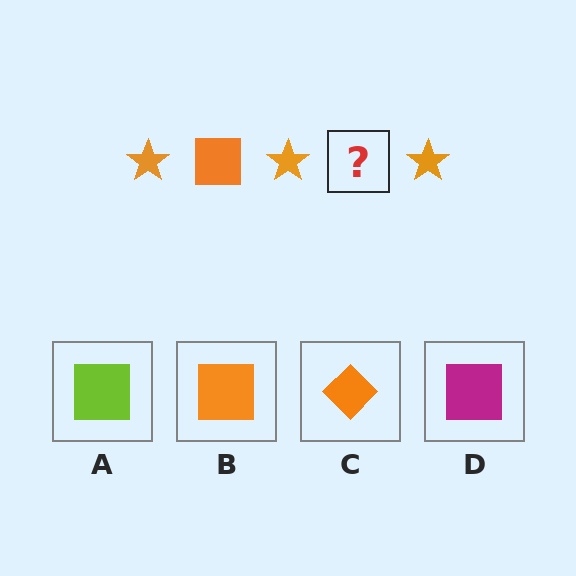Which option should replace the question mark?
Option B.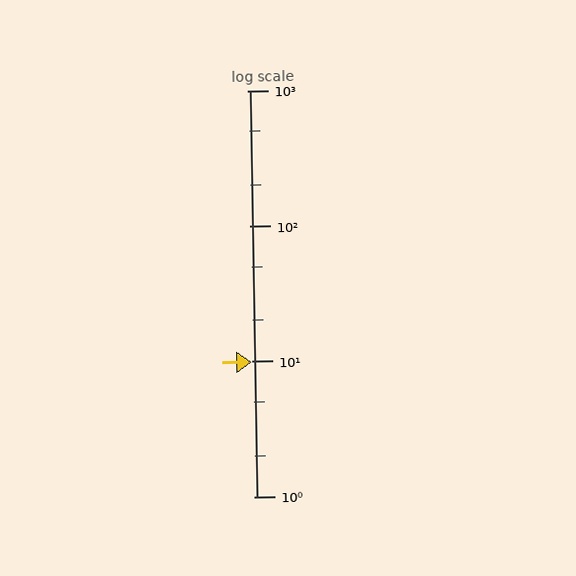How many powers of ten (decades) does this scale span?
The scale spans 3 decades, from 1 to 1000.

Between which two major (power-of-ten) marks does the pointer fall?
The pointer is between 1 and 10.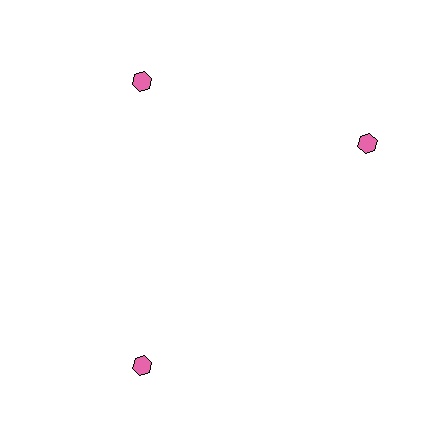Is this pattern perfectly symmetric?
No. The 3 pink hexagons are arranged in a ring, but one element near the 3 o'clock position is rotated out of alignment along the ring, breaking the 3-fold rotational symmetry.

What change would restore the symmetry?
The symmetry would be restored by rotating it back into even spacing with its neighbors so that all 3 hexagons sit at equal angles and equal distance from the center.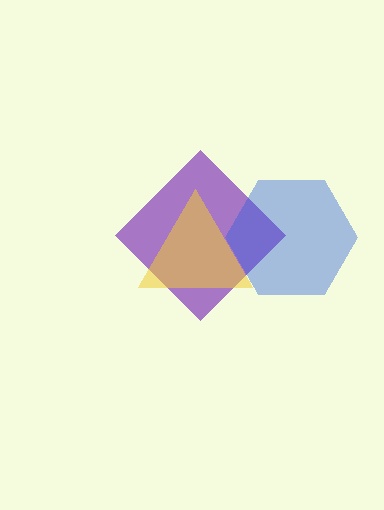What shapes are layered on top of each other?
The layered shapes are: a purple diamond, a blue hexagon, a yellow triangle.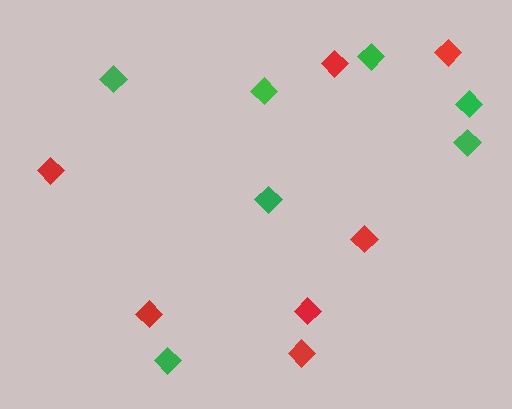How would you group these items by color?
There are 2 groups: one group of red diamonds (7) and one group of green diamonds (7).